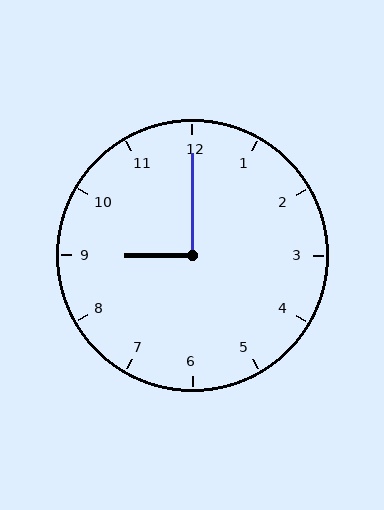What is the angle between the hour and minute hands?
Approximately 90 degrees.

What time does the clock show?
9:00.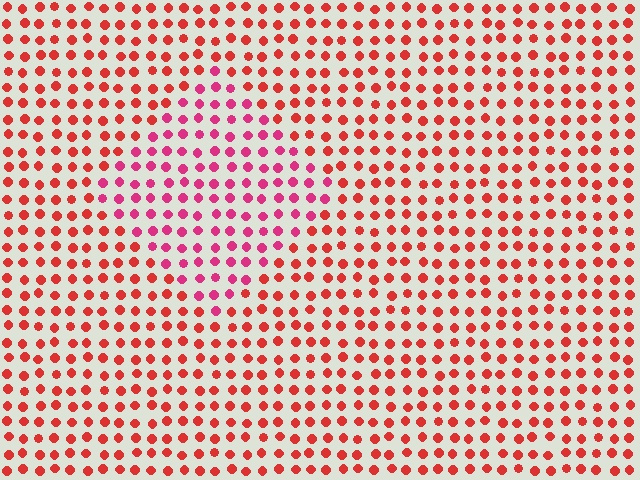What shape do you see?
I see a diamond.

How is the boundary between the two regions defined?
The boundary is defined purely by a slight shift in hue (about 30 degrees). Spacing, size, and orientation are identical on both sides.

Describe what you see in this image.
The image is filled with small red elements in a uniform arrangement. A diamond-shaped region is visible where the elements are tinted to a slightly different hue, forming a subtle color boundary.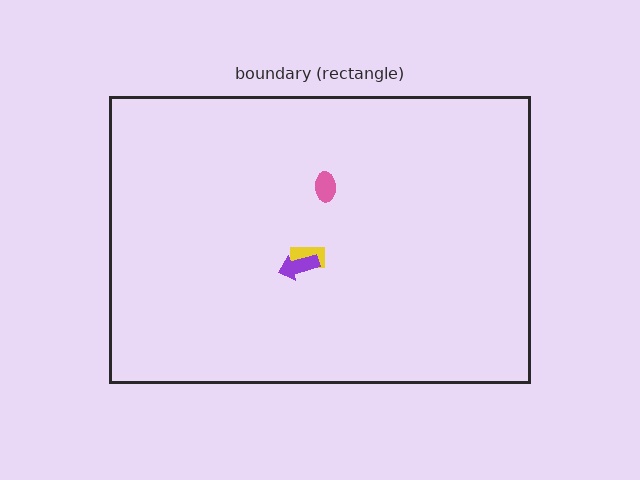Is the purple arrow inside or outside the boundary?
Inside.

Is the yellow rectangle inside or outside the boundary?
Inside.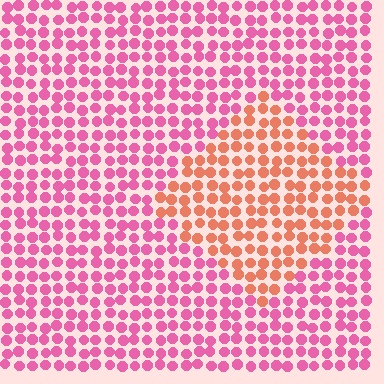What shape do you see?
I see a diamond.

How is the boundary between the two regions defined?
The boundary is defined purely by a slight shift in hue (about 44 degrees). Spacing, size, and orientation are identical on both sides.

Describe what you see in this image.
The image is filled with small pink elements in a uniform arrangement. A diamond-shaped region is visible where the elements are tinted to a slightly different hue, forming a subtle color boundary.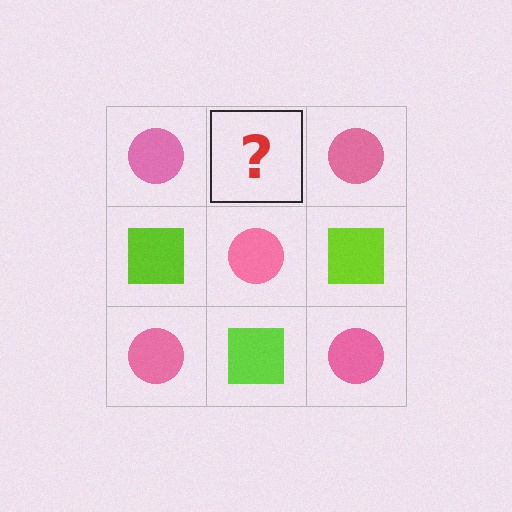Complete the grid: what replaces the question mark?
The question mark should be replaced with a lime square.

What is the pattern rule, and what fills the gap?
The rule is that it alternates pink circle and lime square in a checkerboard pattern. The gap should be filled with a lime square.